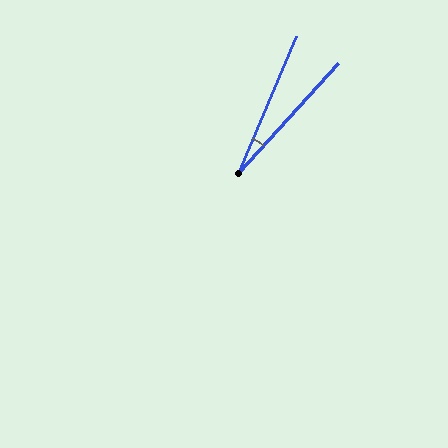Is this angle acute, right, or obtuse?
It is acute.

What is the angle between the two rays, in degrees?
Approximately 19 degrees.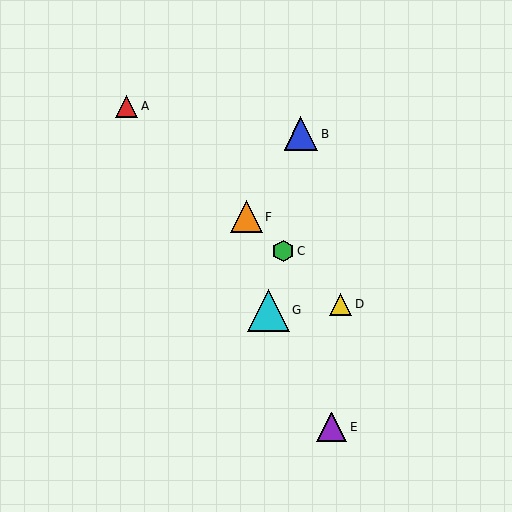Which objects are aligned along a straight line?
Objects A, C, D, F are aligned along a straight line.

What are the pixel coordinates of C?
Object C is at (283, 251).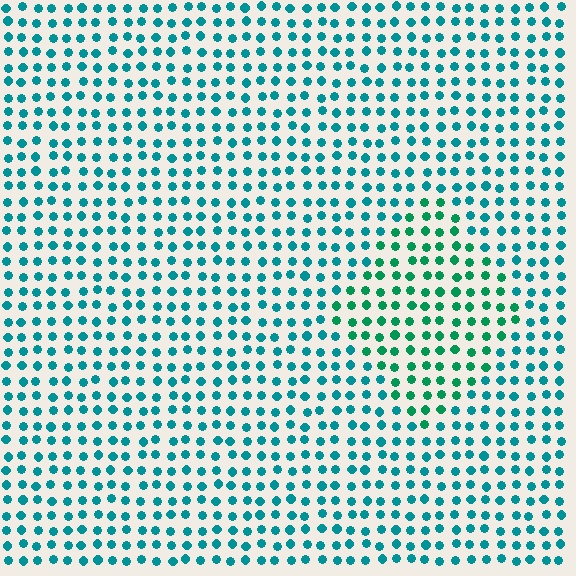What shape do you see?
I see a diamond.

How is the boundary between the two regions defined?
The boundary is defined purely by a slight shift in hue (about 29 degrees). Spacing, size, and orientation are identical on both sides.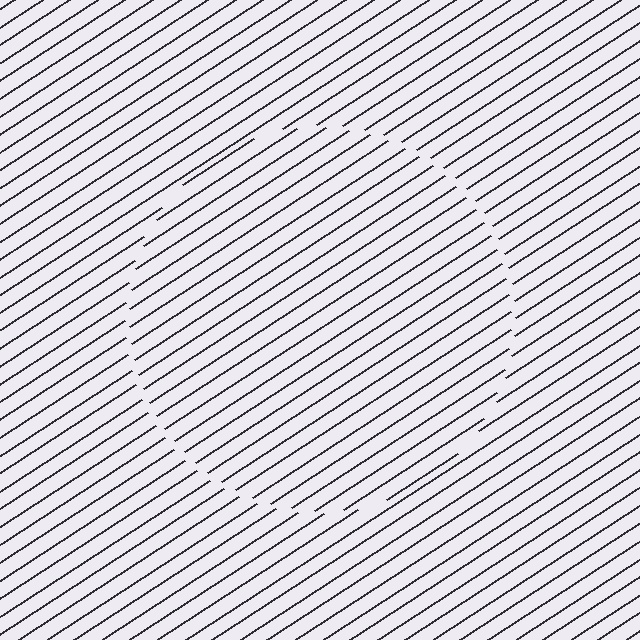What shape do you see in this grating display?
An illusory circle. The interior of the shape contains the same grating, shifted by half a period — the contour is defined by the phase discontinuity where line-ends from the inner and outer gratings abut.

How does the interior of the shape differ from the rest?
The interior of the shape contains the same grating, shifted by half a period — the contour is defined by the phase discontinuity where line-ends from the inner and outer gratings abut.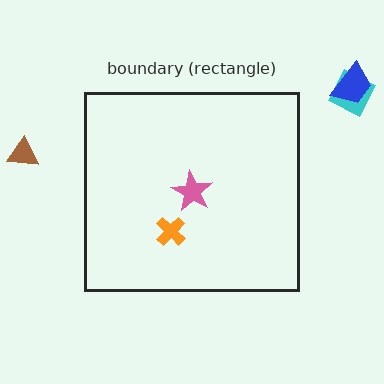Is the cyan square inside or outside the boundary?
Outside.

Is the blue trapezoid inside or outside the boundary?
Outside.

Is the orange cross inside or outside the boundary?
Inside.